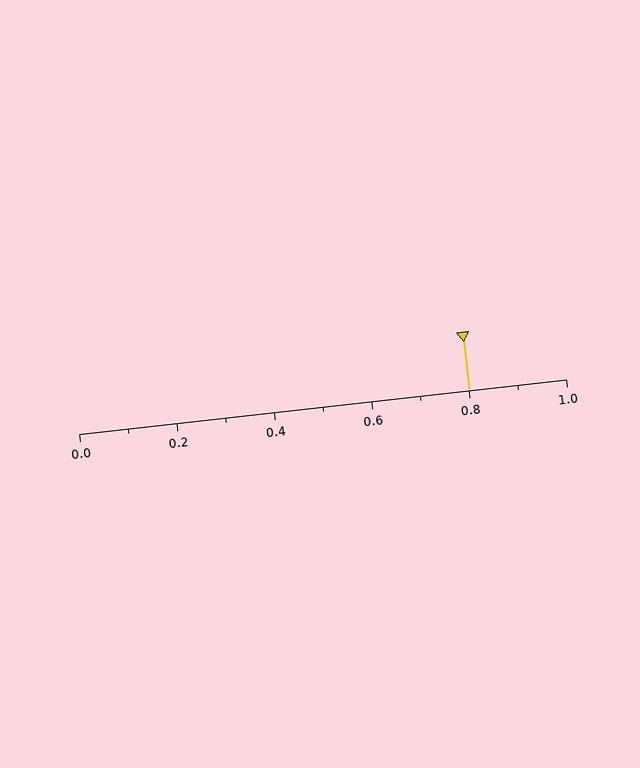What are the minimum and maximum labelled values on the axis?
The axis runs from 0.0 to 1.0.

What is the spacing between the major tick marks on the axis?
The major ticks are spaced 0.2 apart.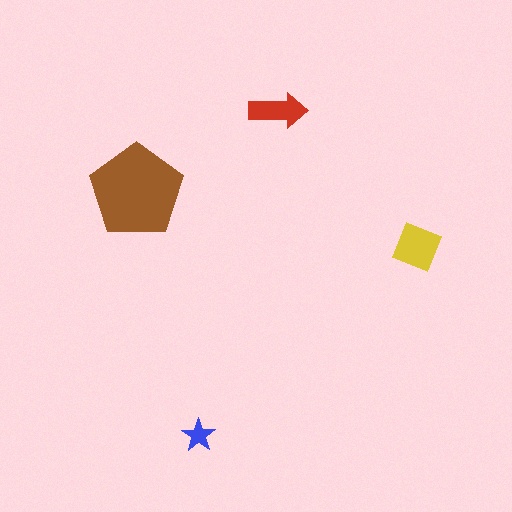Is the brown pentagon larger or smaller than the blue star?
Larger.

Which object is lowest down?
The blue star is bottommost.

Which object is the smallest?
The blue star.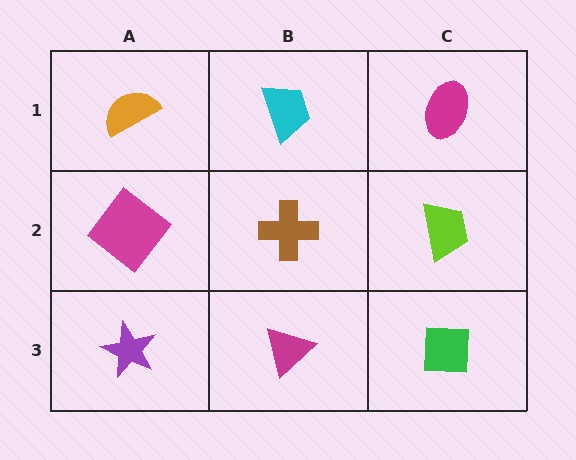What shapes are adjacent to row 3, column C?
A lime trapezoid (row 2, column C), a magenta triangle (row 3, column B).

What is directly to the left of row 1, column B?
An orange semicircle.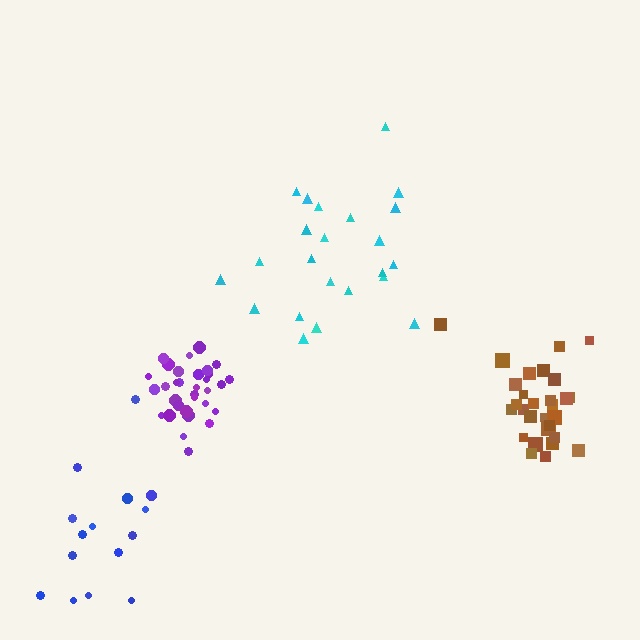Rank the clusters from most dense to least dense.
purple, brown, cyan, blue.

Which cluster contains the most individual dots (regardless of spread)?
Purple (32).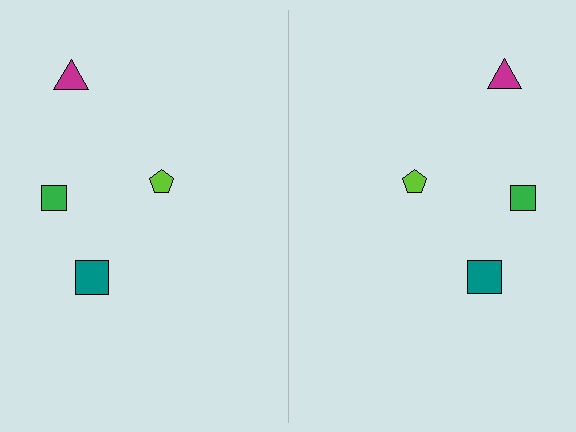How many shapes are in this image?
There are 8 shapes in this image.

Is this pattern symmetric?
Yes, this pattern has bilateral (reflection) symmetry.